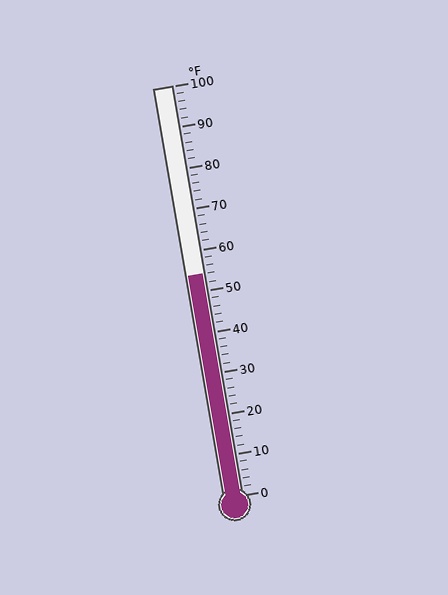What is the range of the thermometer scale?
The thermometer scale ranges from 0°F to 100°F.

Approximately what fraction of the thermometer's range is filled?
The thermometer is filled to approximately 55% of its range.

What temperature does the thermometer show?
The thermometer shows approximately 54°F.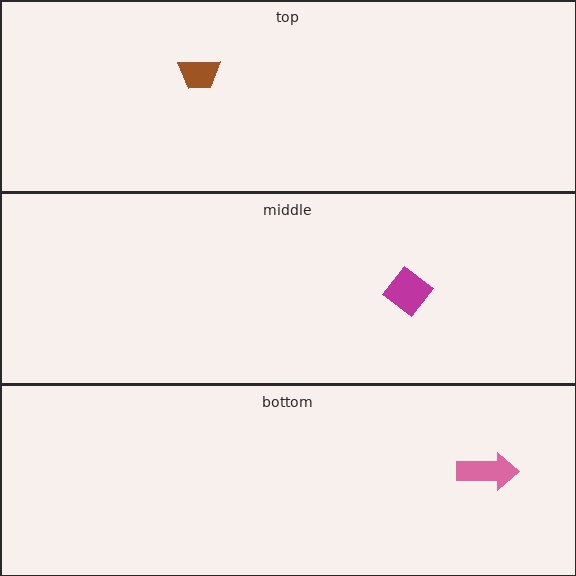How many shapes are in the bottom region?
1.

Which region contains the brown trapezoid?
The top region.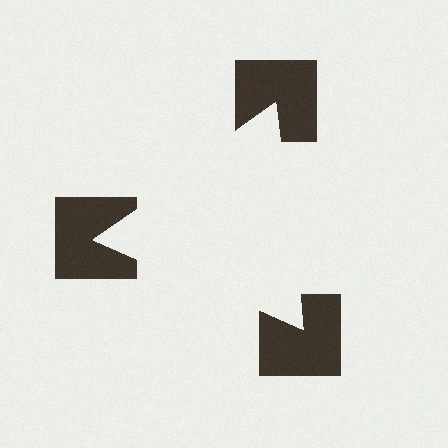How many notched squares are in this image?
There are 3 — one at each vertex of the illusory triangle.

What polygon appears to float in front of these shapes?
An illusory triangle — its edges are inferred from the aligned wedge cuts in the notched squares, not physically drawn.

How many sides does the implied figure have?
3 sides.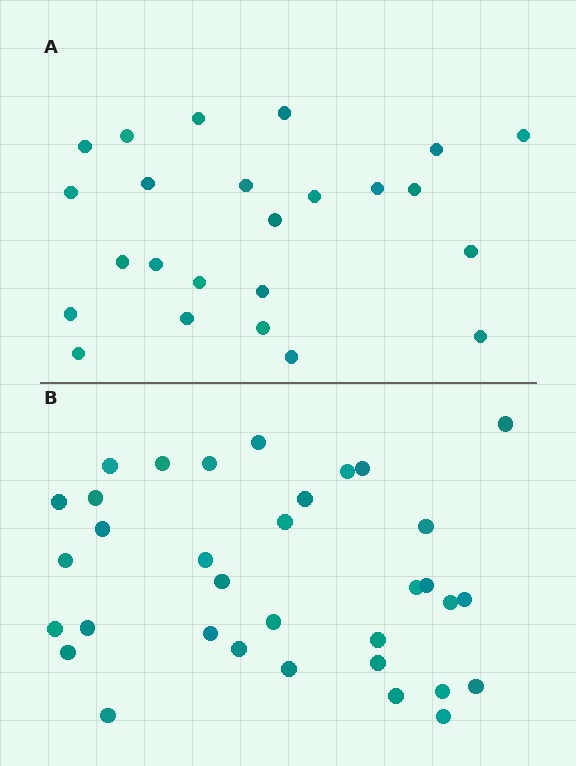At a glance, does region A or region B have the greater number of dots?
Region B (the bottom region) has more dots.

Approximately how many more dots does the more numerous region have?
Region B has roughly 10 or so more dots than region A.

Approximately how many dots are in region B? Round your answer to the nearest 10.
About 30 dots. (The exact count is 34, which rounds to 30.)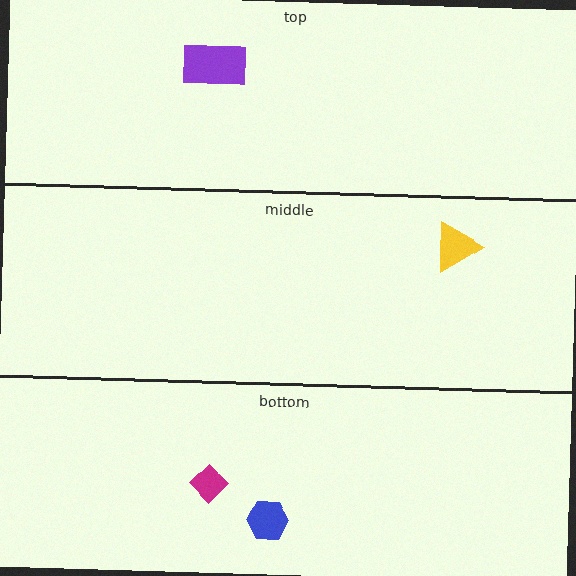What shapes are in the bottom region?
The magenta diamond, the blue hexagon.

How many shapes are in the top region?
1.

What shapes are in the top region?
The purple rectangle.